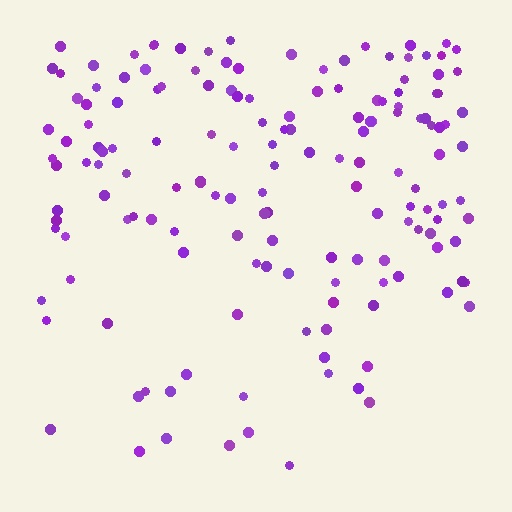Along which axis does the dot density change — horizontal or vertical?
Vertical.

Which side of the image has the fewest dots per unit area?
The bottom.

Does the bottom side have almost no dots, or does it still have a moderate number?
Still a moderate number, just noticeably fewer than the top.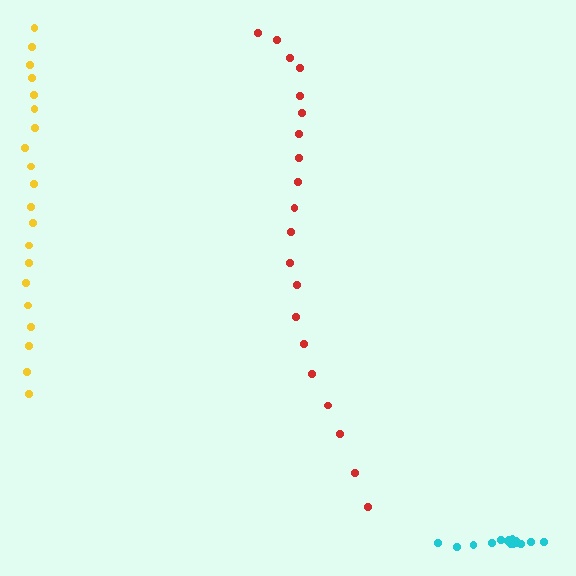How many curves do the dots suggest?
There are 3 distinct paths.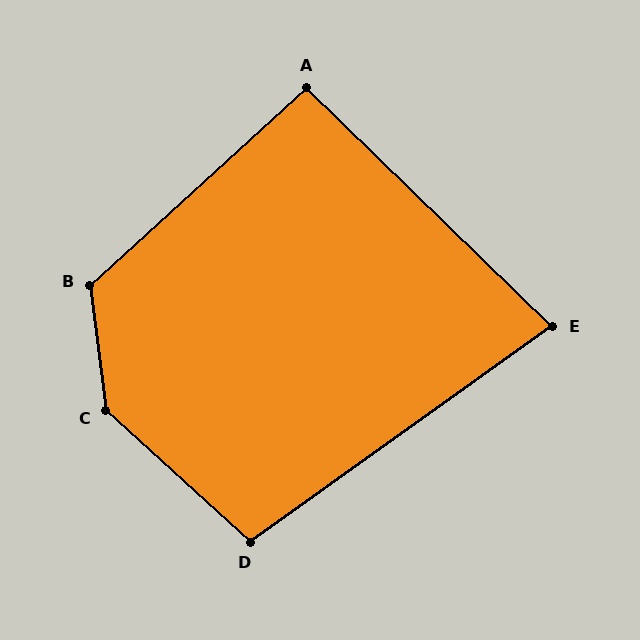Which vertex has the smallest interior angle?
E, at approximately 80 degrees.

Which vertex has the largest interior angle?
C, at approximately 139 degrees.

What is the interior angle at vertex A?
Approximately 93 degrees (approximately right).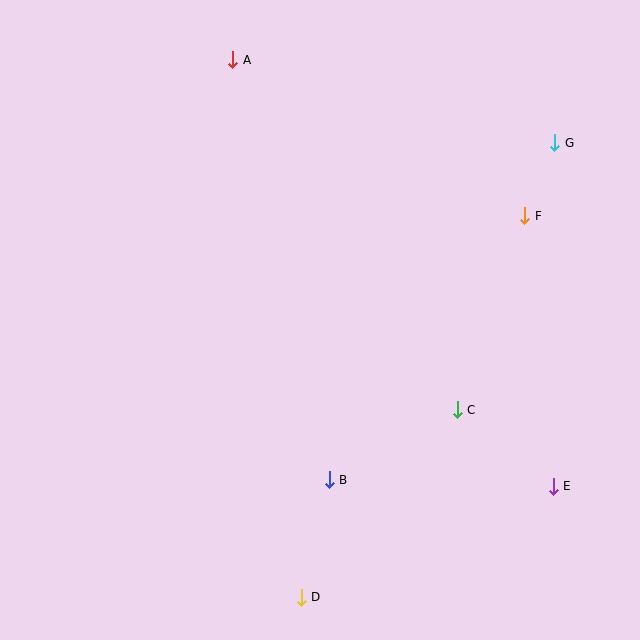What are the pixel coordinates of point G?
Point G is at (555, 143).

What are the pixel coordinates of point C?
Point C is at (457, 410).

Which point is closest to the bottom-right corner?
Point E is closest to the bottom-right corner.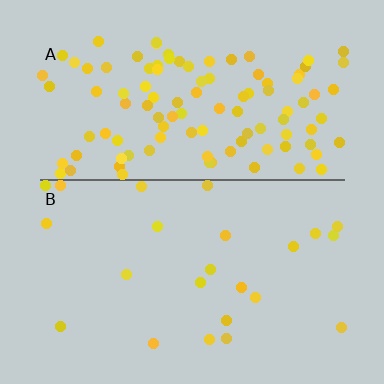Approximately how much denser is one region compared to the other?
Approximately 4.6× — region A over region B.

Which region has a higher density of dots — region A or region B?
A (the top).